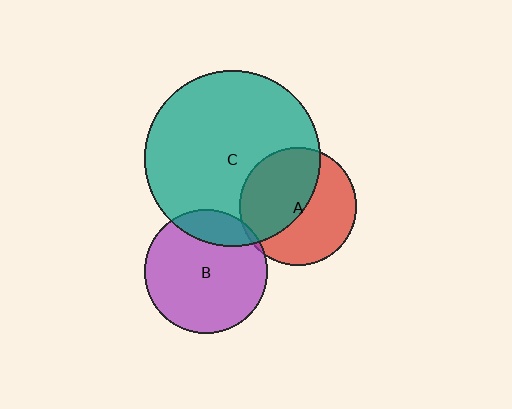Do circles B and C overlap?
Yes.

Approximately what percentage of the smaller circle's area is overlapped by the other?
Approximately 20%.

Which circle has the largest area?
Circle C (teal).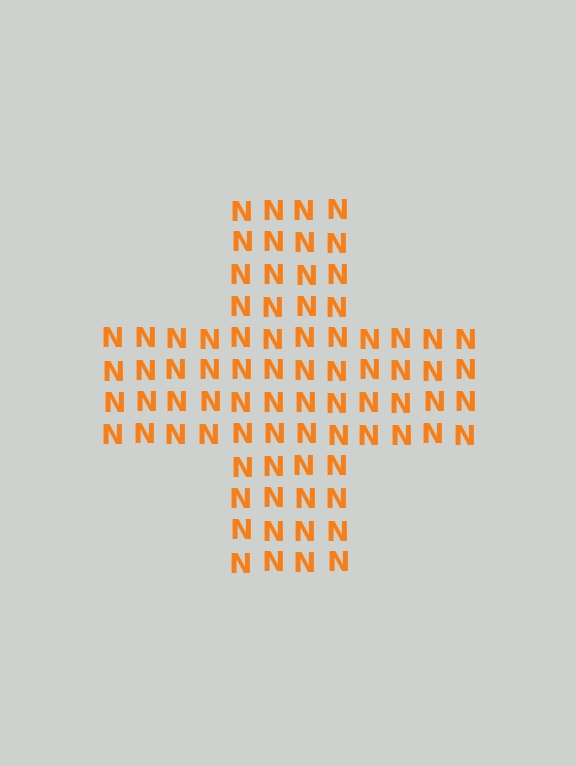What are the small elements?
The small elements are letter N's.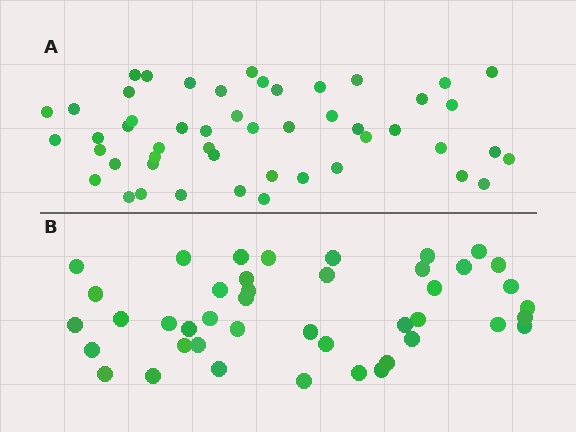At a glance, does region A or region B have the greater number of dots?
Region A (the top region) has more dots.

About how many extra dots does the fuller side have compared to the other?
Region A has roughly 8 or so more dots than region B.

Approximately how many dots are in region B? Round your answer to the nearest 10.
About 40 dots. (The exact count is 43, which rounds to 40.)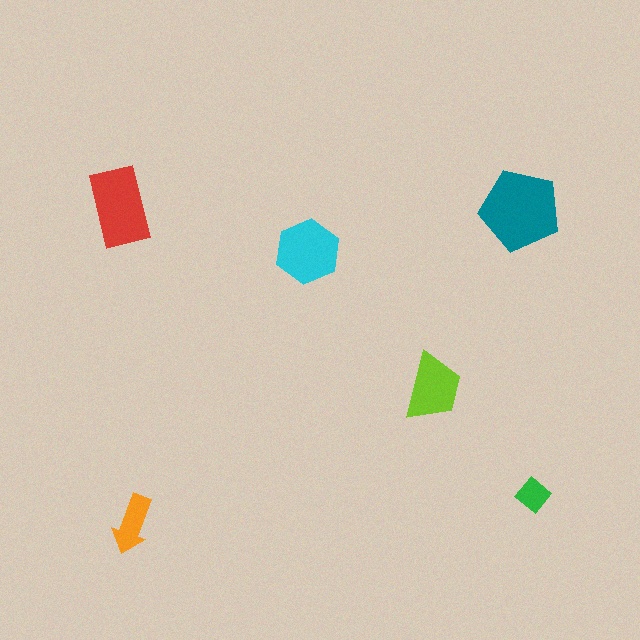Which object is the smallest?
The green diamond.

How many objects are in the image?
There are 6 objects in the image.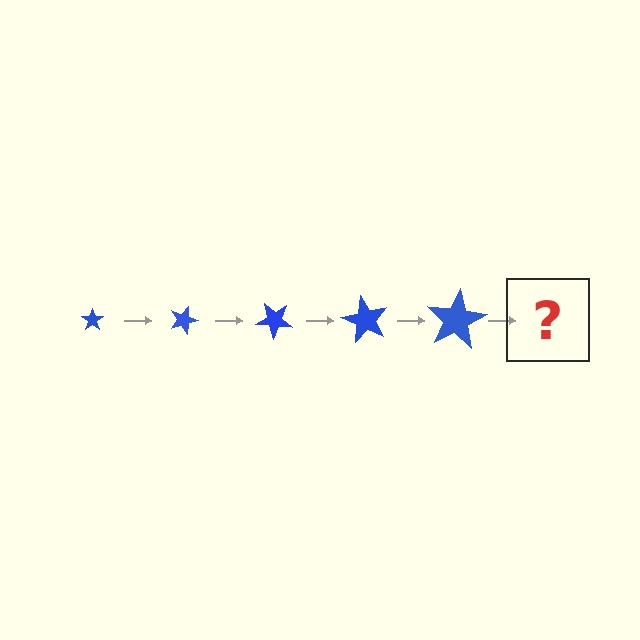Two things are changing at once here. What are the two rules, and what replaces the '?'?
The two rules are that the star grows larger each step and it rotates 20 degrees each step. The '?' should be a star, larger than the previous one and rotated 100 degrees from the start.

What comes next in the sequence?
The next element should be a star, larger than the previous one and rotated 100 degrees from the start.